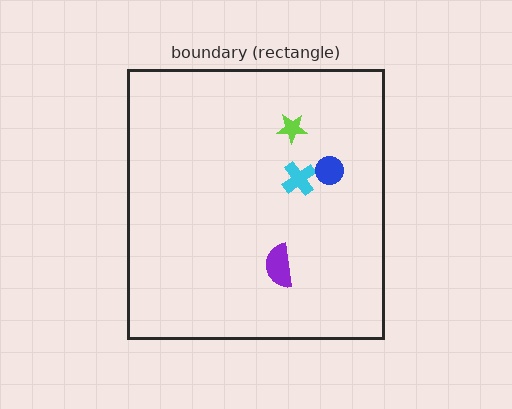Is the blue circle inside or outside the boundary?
Inside.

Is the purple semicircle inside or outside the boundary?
Inside.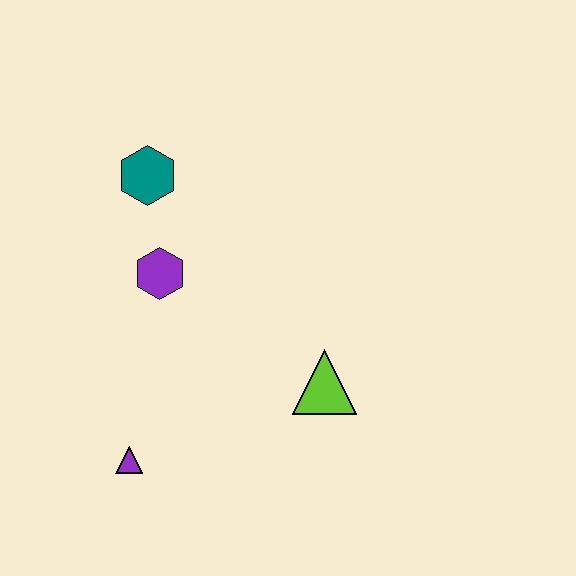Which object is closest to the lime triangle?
The purple hexagon is closest to the lime triangle.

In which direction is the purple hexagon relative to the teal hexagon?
The purple hexagon is below the teal hexagon.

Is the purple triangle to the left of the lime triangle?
Yes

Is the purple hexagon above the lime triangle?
Yes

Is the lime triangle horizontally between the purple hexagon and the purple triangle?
No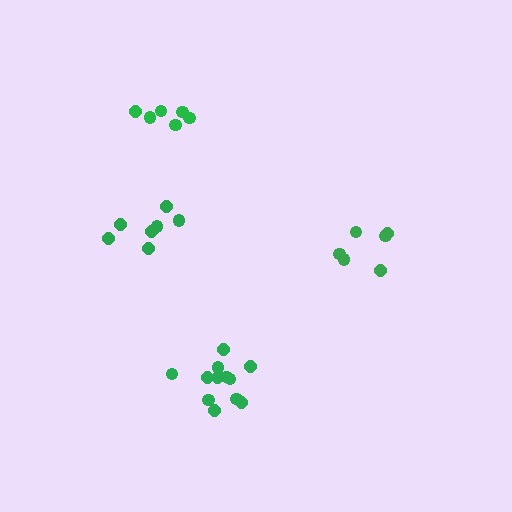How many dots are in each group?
Group 1: 6 dots, Group 2: 12 dots, Group 3: 7 dots, Group 4: 6 dots (31 total).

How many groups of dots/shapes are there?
There are 4 groups.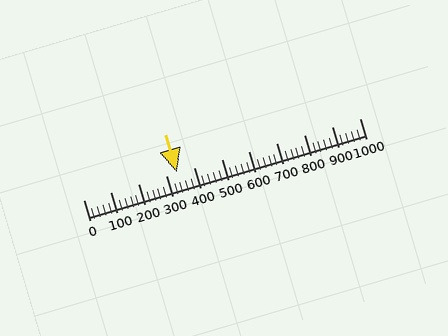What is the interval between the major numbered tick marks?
The major tick marks are spaced 100 units apart.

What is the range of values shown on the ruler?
The ruler shows values from 0 to 1000.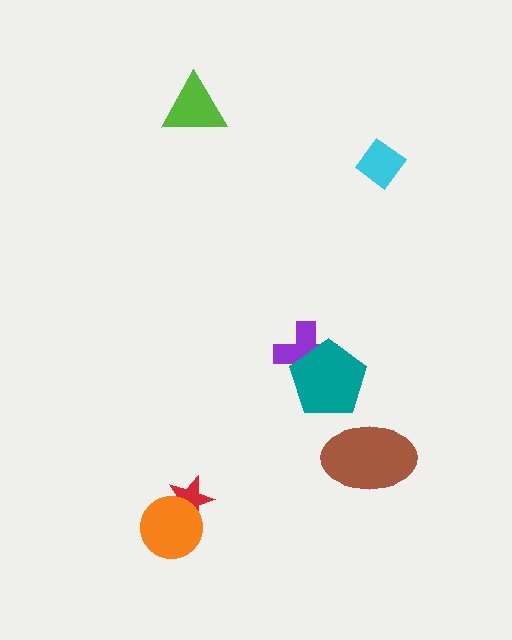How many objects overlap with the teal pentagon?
1 object overlaps with the teal pentagon.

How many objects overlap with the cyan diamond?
0 objects overlap with the cyan diamond.